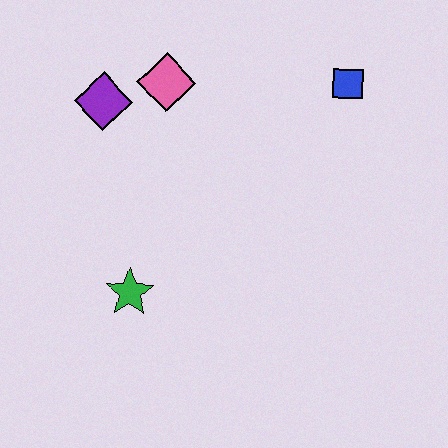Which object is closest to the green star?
The purple diamond is closest to the green star.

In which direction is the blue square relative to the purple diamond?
The blue square is to the right of the purple diamond.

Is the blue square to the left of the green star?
No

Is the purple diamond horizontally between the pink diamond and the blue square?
No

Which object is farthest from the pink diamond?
The green star is farthest from the pink diamond.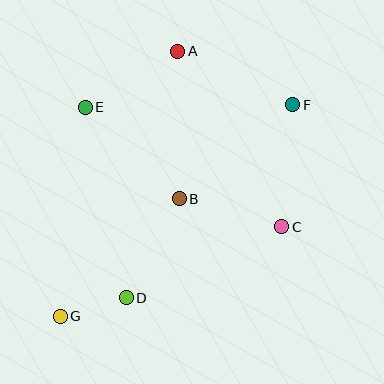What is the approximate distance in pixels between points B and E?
The distance between B and E is approximately 131 pixels.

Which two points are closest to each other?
Points D and G are closest to each other.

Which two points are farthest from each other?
Points F and G are farthest from each other.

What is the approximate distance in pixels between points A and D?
The distance between A and D is approximately 252 pixels.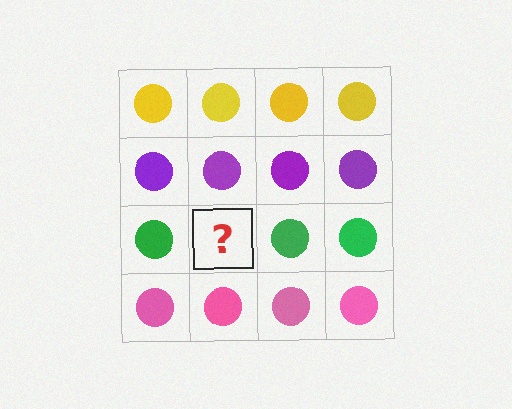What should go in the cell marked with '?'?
The missing cell should contain a green circle.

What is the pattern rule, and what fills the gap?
The rule is that each row has a consistent color. The gap should be filled with a green circle.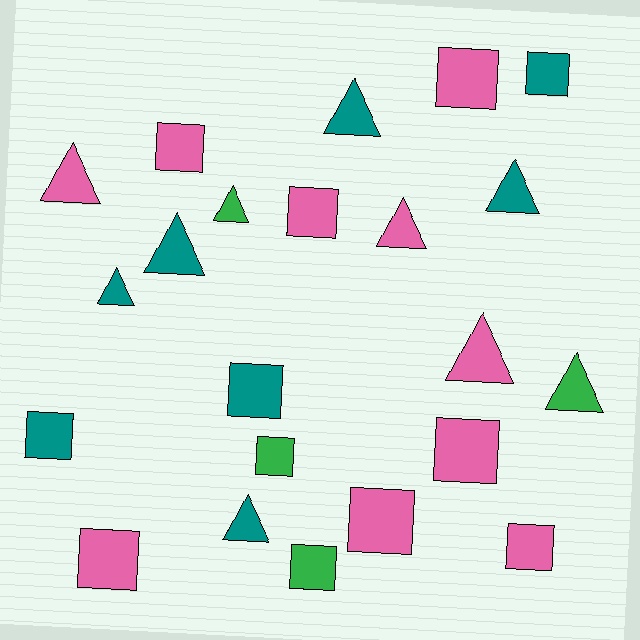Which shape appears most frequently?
Square, with 12 objects.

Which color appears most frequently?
Pink, with 10 objects.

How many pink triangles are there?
There are 3 pink triangles.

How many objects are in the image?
There are 22 objects.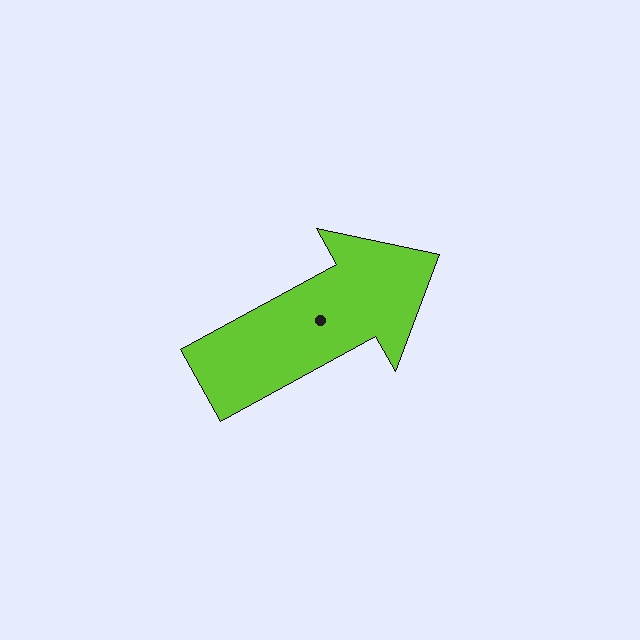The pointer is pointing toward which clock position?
Roughly 2 o'clock.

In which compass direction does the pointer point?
Northeast.